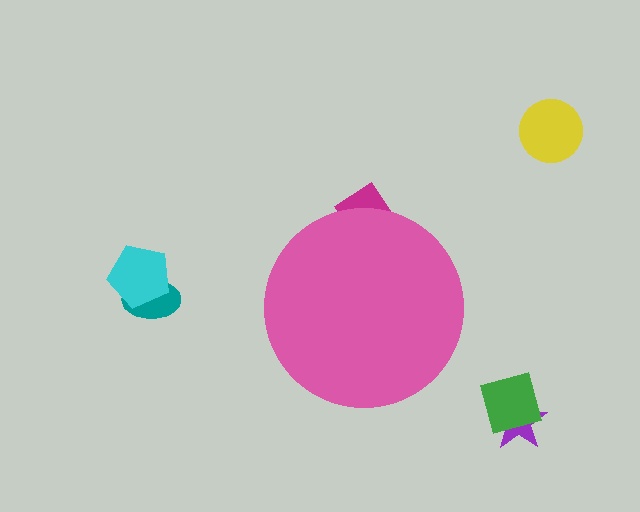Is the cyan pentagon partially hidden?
No, the cyan pentagon is fully visible.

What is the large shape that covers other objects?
A pink circle.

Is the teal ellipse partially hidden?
No, the teal ellipse is fully visible.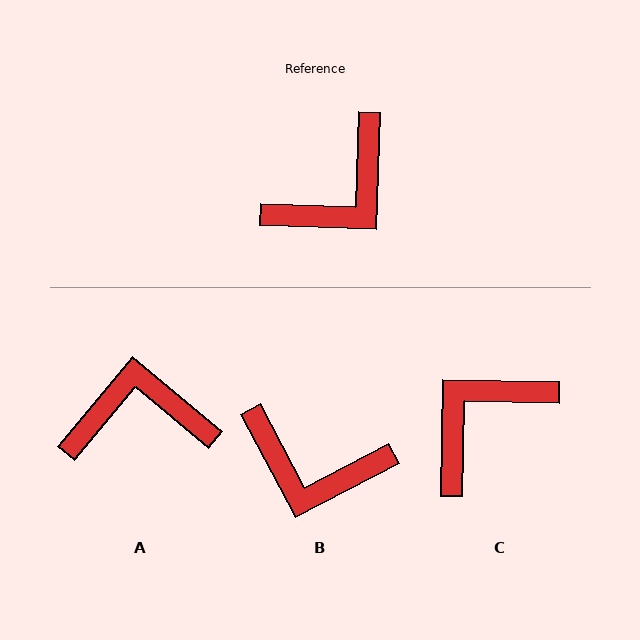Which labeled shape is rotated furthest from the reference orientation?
C, about 179 degrees away.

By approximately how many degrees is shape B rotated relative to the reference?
Approximately 61 degrees clockwise.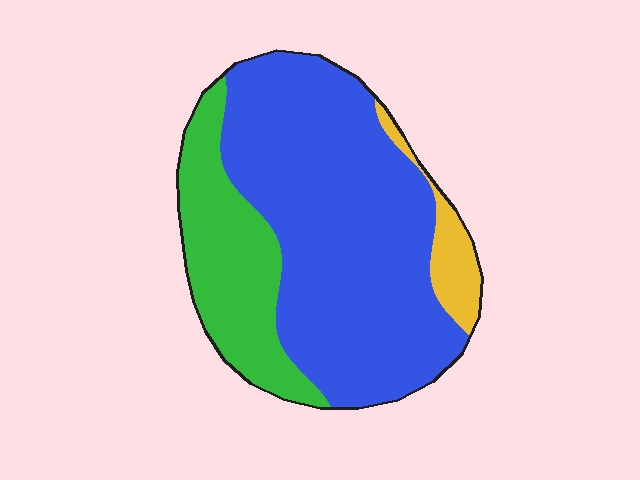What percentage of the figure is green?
Green covers 25% of the figure.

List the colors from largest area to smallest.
From largest to smallest: blue, green, yellow.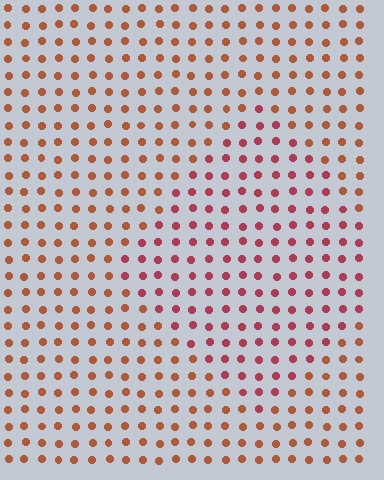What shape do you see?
I see a diamond.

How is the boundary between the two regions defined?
The boundary is defined purely by a slight shift in hue (about 30 degrees). Spacing, size, and orientation are identical on both sides.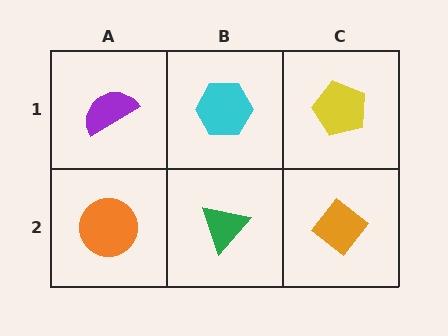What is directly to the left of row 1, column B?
A purple semicircle.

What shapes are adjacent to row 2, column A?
A purple semicircle (row 1, column A), a green triangle (row 2, column B).